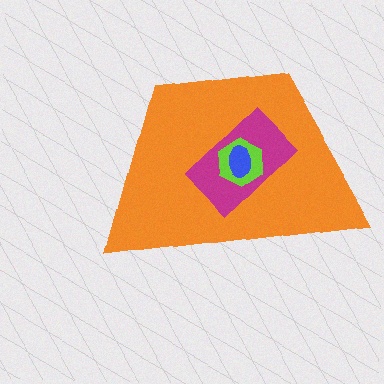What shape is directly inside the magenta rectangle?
The lime hexagon.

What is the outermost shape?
The orange trapezoid.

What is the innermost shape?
The blue ellipse.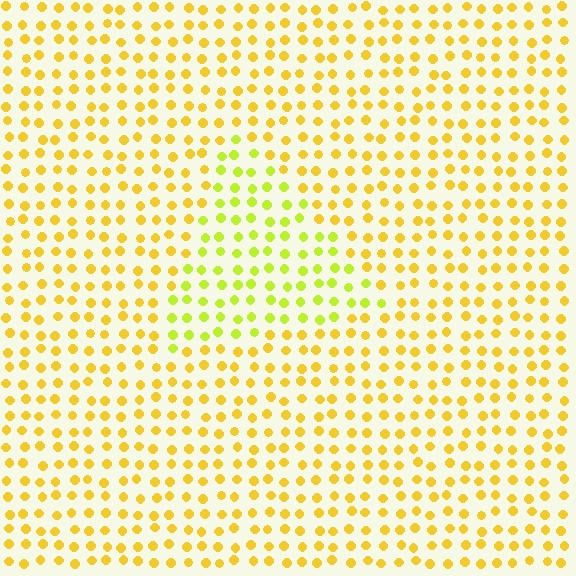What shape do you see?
I see a triangle.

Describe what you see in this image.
The image is filled with small yellow elements in a uniform arrangement. A triangle-shaped region is visible where the elements are tinted to a slightly different hue, forming a subtle color boundary.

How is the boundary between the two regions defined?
The boundary is defined purely by a slight shift in hue (about 29 degrees). Spacing, size, and orientation are identical on both sides.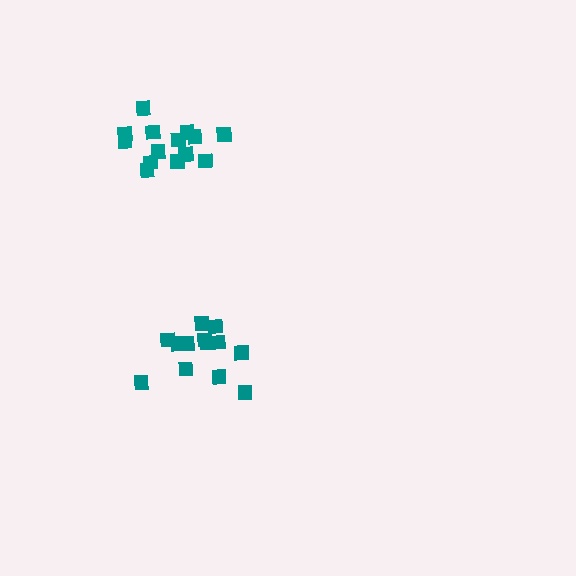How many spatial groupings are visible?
There are 2 spatial groupings.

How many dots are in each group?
Group 1: 13 dots, Group 2: 14 dots (27 total).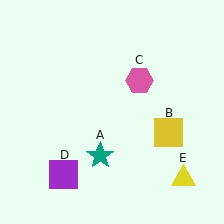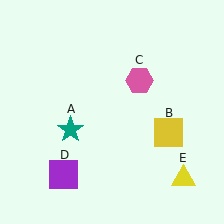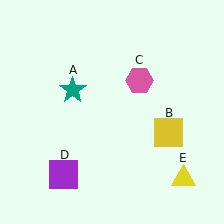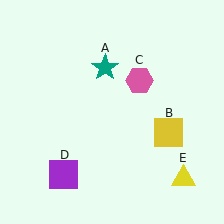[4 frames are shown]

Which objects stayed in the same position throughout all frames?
Yellow square (object B) and pink hexagon (object C) and purple square (object D) and yellow triangle (object E) remained stationary.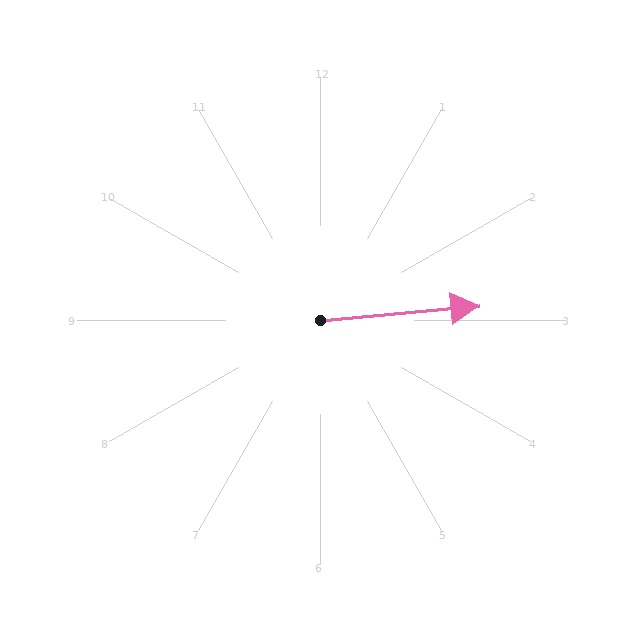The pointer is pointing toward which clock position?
Roughly 3 o'clock.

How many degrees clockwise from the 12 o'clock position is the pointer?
Approximately 85 degrees.